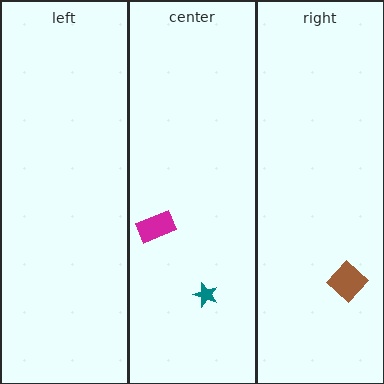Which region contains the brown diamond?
The right region.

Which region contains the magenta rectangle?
The center region.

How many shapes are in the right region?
1.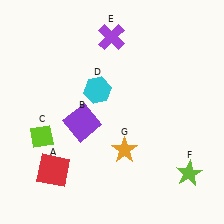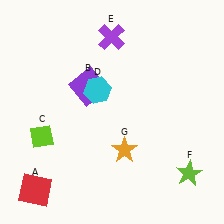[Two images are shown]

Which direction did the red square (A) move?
The red square (A) moved down.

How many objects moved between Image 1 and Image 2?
2 objects moved between the two images.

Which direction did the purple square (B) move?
The purple square (B) moved up.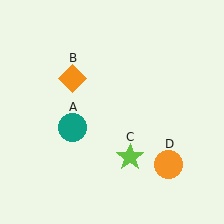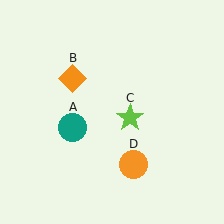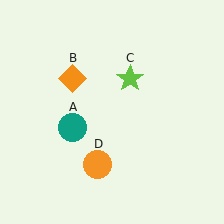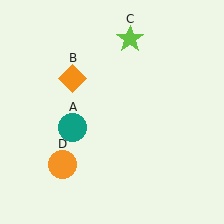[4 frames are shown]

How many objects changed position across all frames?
2 objects changed position: lime star (object C), orange circle (object D).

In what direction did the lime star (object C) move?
The lime star (object C) moved up.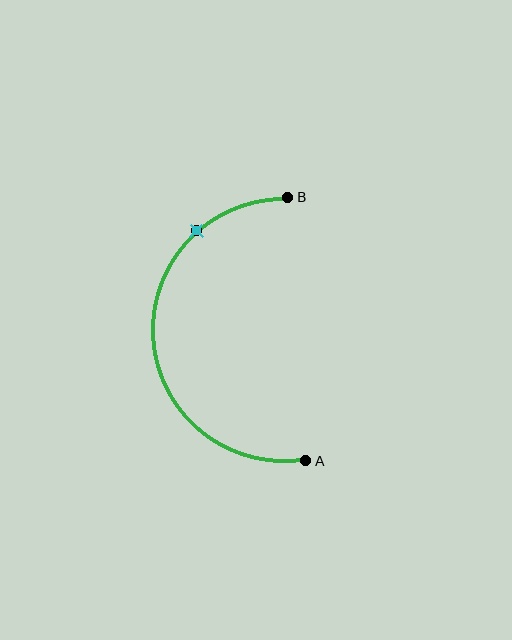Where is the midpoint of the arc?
The arc midpoint is the point on the curve farthest from the straight line joining A and B. It sits to the left of that line.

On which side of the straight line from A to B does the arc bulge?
The arc bulges to the left of the straight line connecting A and B.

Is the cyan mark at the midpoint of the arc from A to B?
No. The cyan mark lies on the arc but is closer to endpoint B. The arc midpoint would be at the point on the curve equidistant along the arc from both A and B.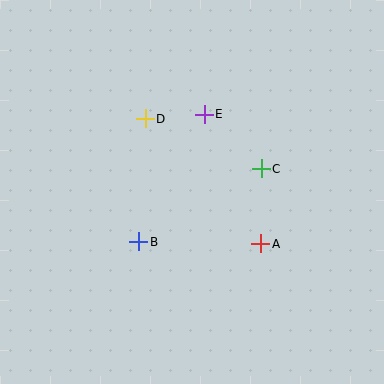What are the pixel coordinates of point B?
Point B is at (139, 242).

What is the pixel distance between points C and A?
The distance between C and A is 75 pixels.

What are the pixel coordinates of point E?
Point E is at (204, 115).